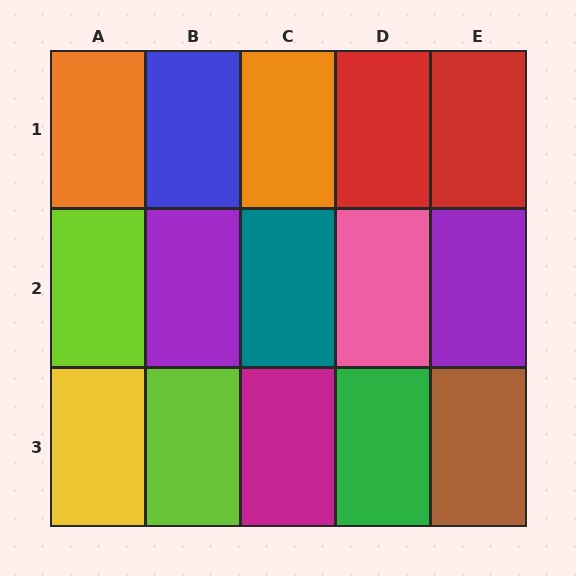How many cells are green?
1 cell is green.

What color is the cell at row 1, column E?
Red.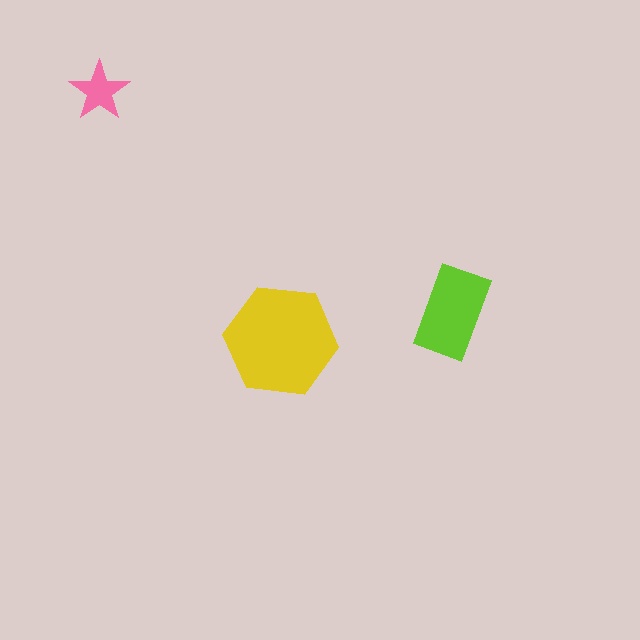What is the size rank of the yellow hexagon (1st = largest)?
1st.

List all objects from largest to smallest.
The yellow hexagon, the lime rectangle, the pink star.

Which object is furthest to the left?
The pink star is leftmost.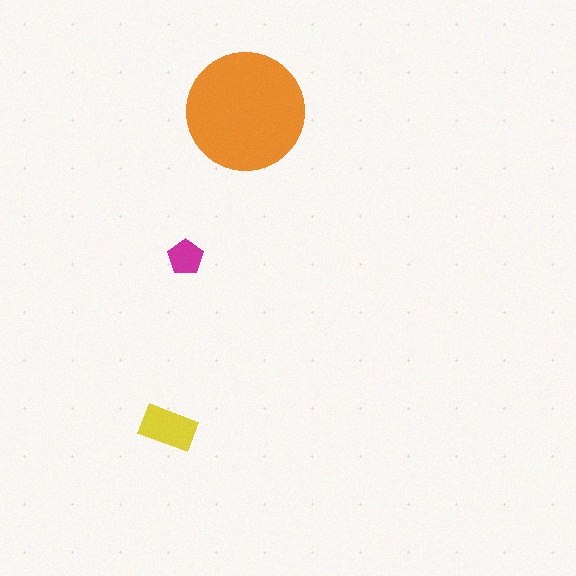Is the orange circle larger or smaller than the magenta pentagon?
Larger.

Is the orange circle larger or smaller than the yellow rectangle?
Larger.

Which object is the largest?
The orange circle.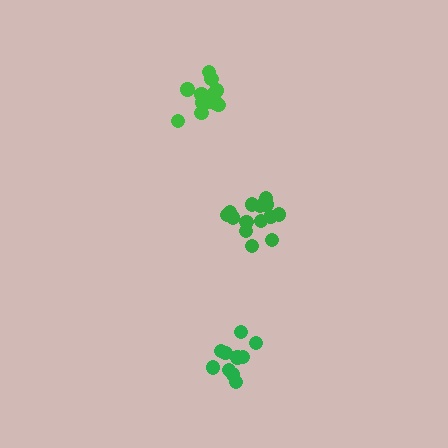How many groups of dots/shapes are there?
There are 3 groups.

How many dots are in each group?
Group 1: 10 dots, Group 2: 14 dots, Group 3: 14 dots (38 total).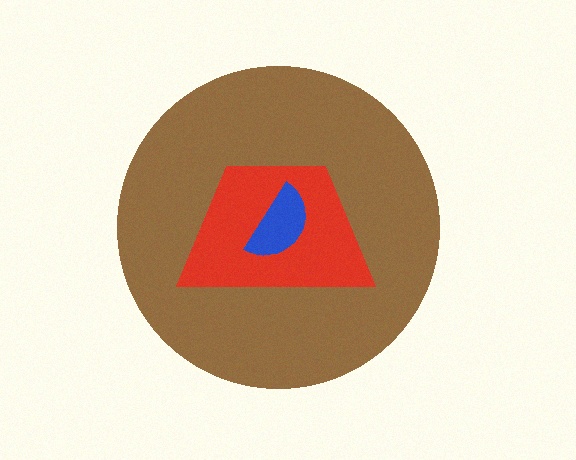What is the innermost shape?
The blue semicircle.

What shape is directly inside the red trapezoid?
The blue semicircle.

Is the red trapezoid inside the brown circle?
Yes.